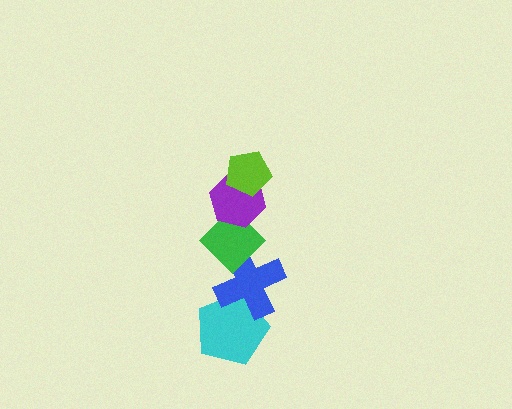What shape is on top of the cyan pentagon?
The blue cross is on top of the cyan pentagon.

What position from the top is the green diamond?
The green diamond is 3rd from the top.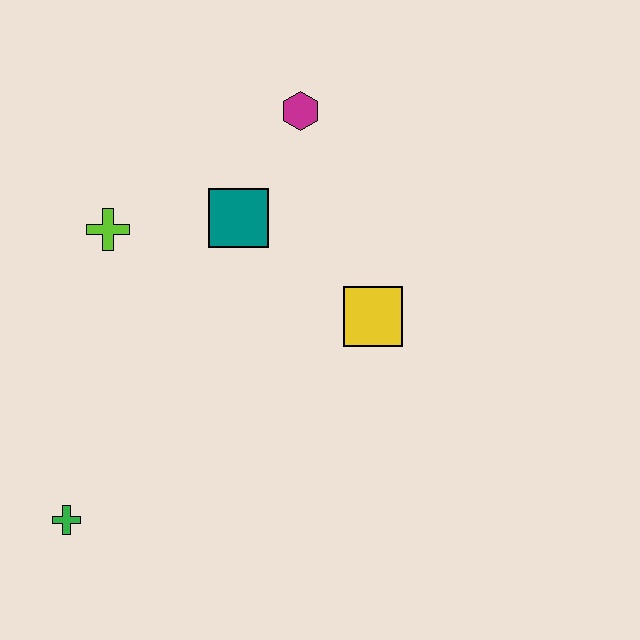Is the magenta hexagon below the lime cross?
No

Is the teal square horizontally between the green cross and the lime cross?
No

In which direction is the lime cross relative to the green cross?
The lime cross is above the green cross.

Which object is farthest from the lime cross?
The green cross is farthest from the lime cross.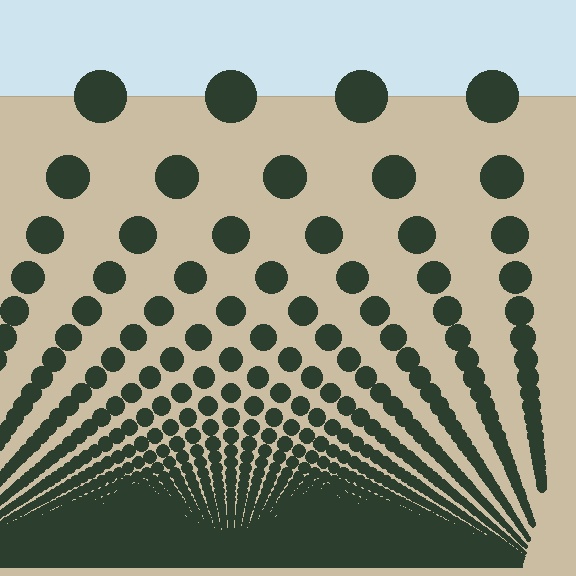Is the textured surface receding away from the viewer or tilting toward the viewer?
The surface appears to tilt toward the viewer. Texture elements get larger and sparser toward the top.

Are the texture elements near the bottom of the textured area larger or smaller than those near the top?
Smaller. The gradient is inverted — elements near the bottom are smaller and denser.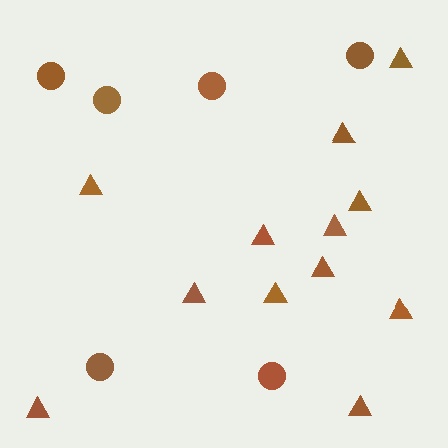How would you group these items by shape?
There are 2 groups: one group of circles (6) and one group of triangles (12).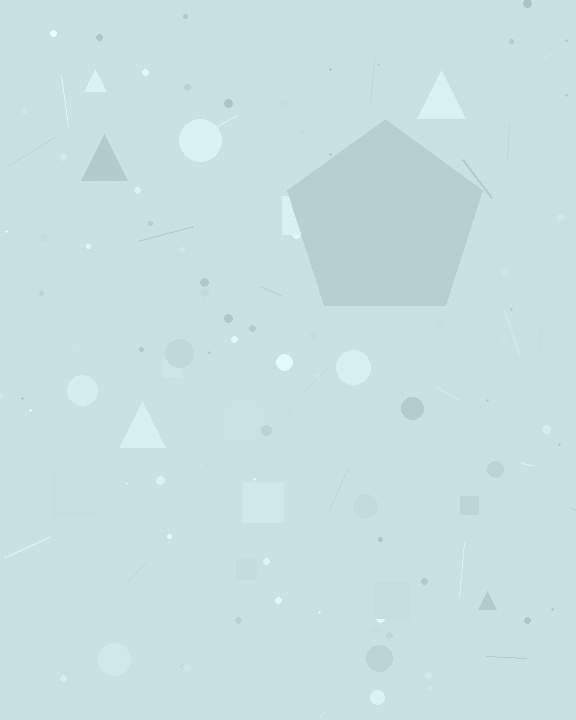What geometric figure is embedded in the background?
A pentagon is embedded in the background.